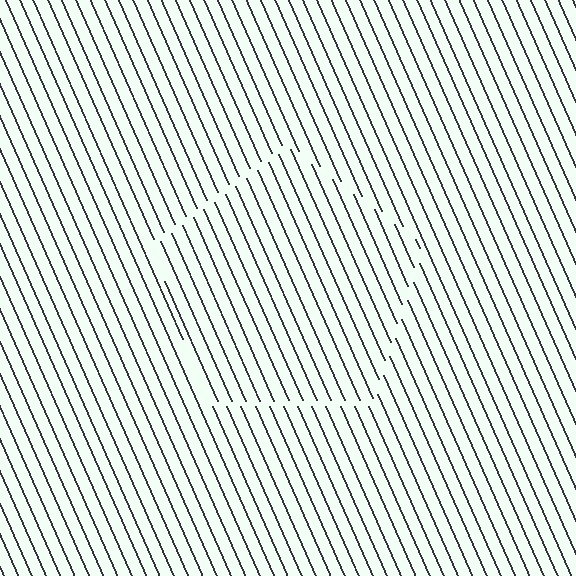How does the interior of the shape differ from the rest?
The interior of the shape contains the same grating, shifted by half a period — the contour is defined by the phase discontinuity where line-ends from the inner and outer gratings abut.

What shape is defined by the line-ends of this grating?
An illusory pentagon. The interior of the shape contains the same grating, shifted by half a period — the contour is defined by the phase discontinuity where line-ends from the inner and outer gratings abut.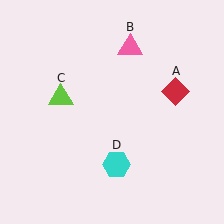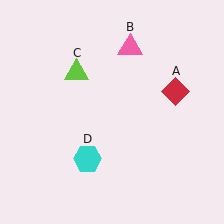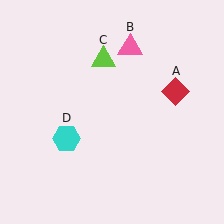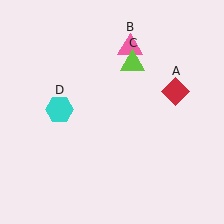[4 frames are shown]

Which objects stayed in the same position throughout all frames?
Red diamond (object A) and pink triangle (object B) remained stationary.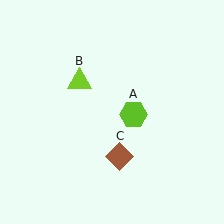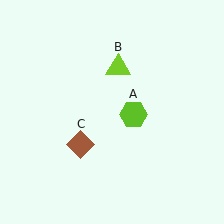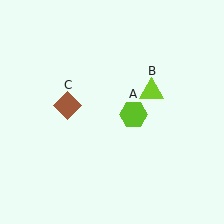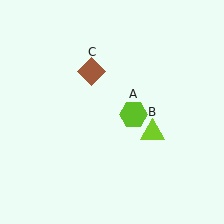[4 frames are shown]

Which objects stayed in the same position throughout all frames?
Lime hexagon (object A) remained stationary.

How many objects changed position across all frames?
2 objects changed position: lime triangle (object B), brown diamond (object C).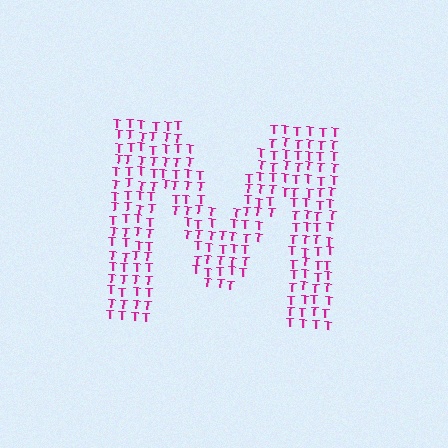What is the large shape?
The large shape is the letter M.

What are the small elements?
The small elements are letter T's.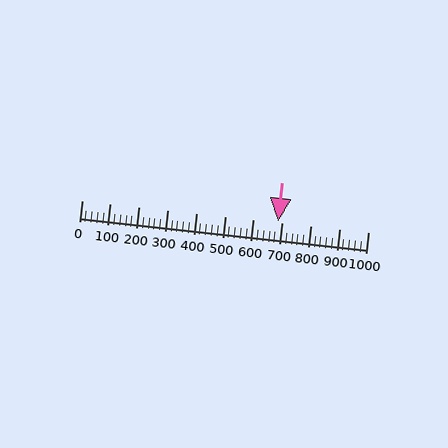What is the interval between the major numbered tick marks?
The major tick marks are spaced 100 units apart.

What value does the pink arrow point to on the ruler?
The pink arrow points to approximately 687.